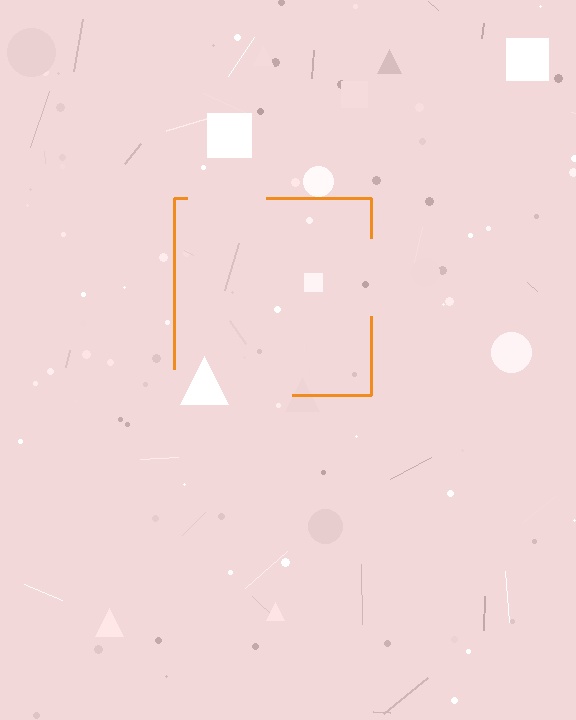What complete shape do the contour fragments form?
The contour fragments form a square.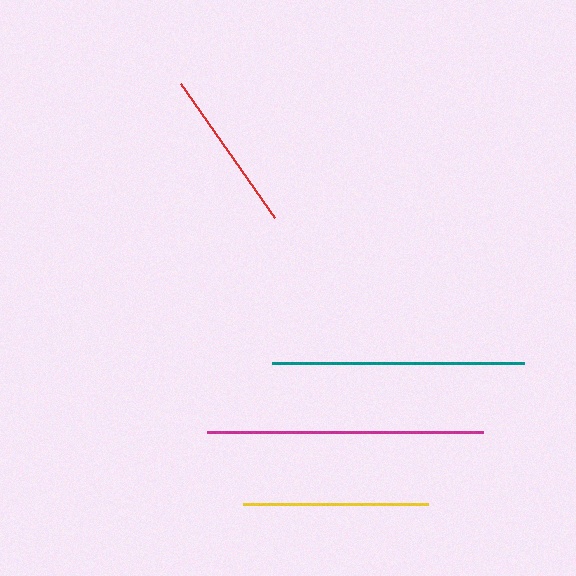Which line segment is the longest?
The magenta line is the longest at approximately 276 pixels.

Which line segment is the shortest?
The red line is the shortest at approximately 164 pixels.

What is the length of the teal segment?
The teal segment is approximately 252 pixels long.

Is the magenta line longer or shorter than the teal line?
The magenta line is longer than the teal line.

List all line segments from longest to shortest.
From longest to shortest: magenta, teal, yellow, red.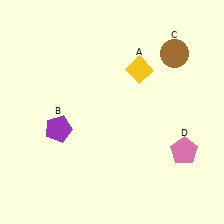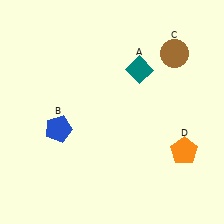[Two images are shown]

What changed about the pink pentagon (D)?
In Image 1, D is pink. In Image 2, it changed to orange.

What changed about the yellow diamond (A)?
In Image 1, A is yellow. In Image 2, it changed to teal.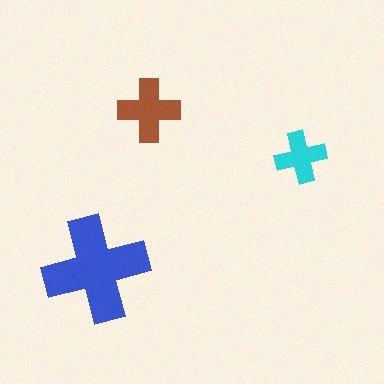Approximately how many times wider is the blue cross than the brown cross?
About 1.5 times wider.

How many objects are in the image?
There are 3 objects in the image.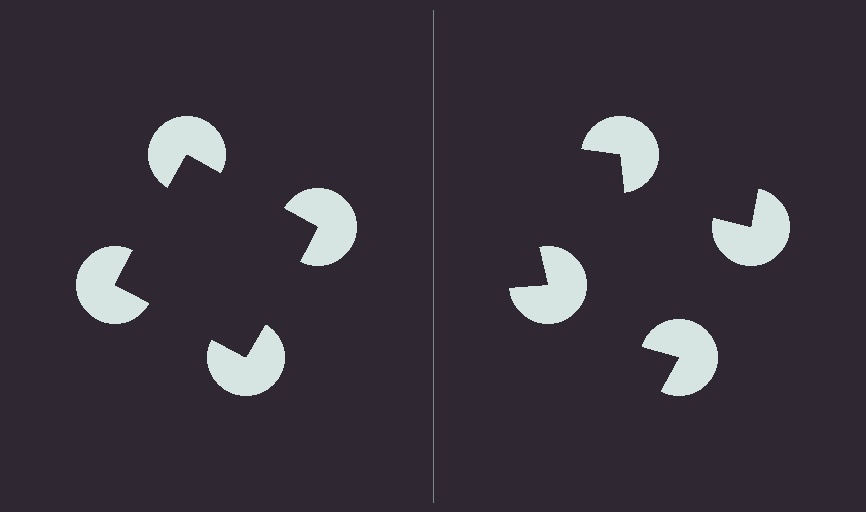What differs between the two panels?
The pac-man discs are positioned identically on both sides; only the wedge orientations differ. On the left they align to a square; on the right they are misaligned.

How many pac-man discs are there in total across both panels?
8 — 4 on each side.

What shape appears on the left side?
An illusory square.